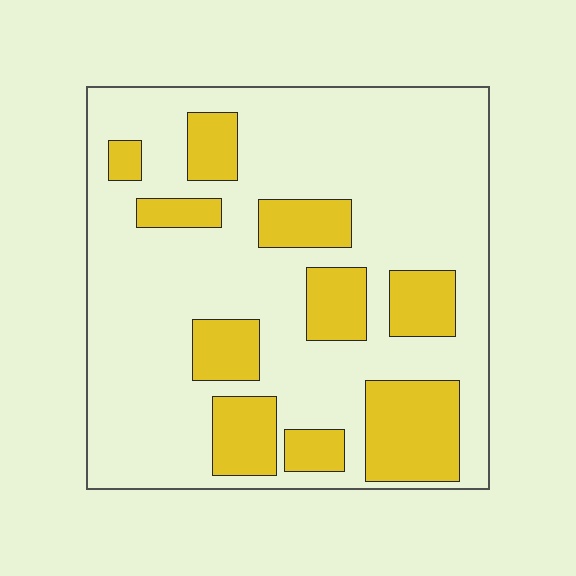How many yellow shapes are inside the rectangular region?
10.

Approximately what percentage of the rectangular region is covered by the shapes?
Approximately 25%.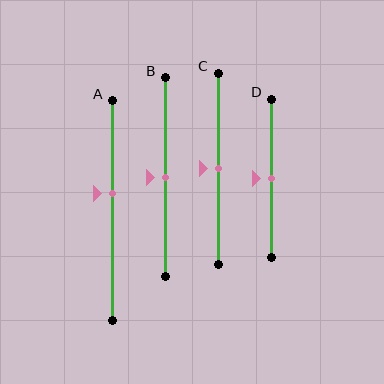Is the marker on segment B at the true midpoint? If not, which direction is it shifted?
Yes, the marker on segment B is at the true midpoint.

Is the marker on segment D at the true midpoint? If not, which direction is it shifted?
Yes, the marker on segment D is at the true midpoint.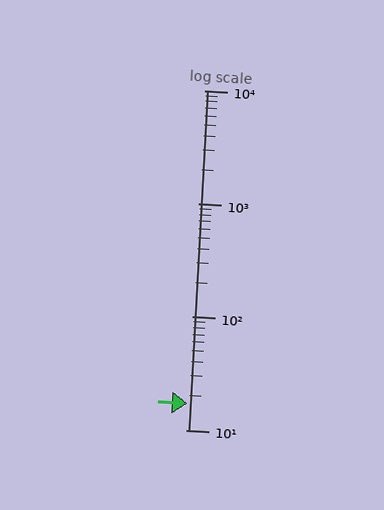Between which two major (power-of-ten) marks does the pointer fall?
The pointer is between 10 and 100.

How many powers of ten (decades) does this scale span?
The scale spans 3 decades, from 10 to 10000.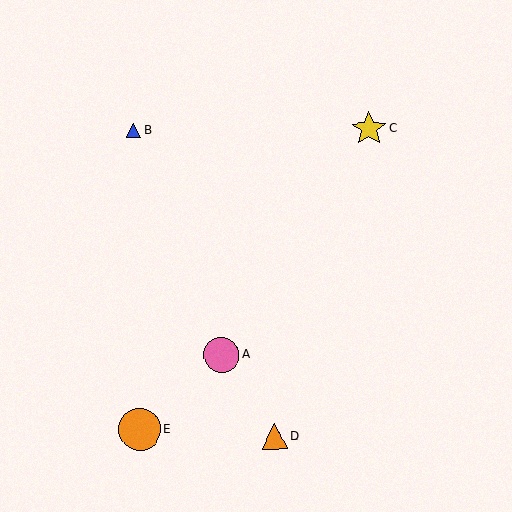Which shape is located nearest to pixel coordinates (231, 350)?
The pink circle (labeled A) at (222, 354) is nearest to that location.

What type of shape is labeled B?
Shape B is a blue triangle.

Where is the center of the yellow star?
The center of the yellow star is at (369, 129).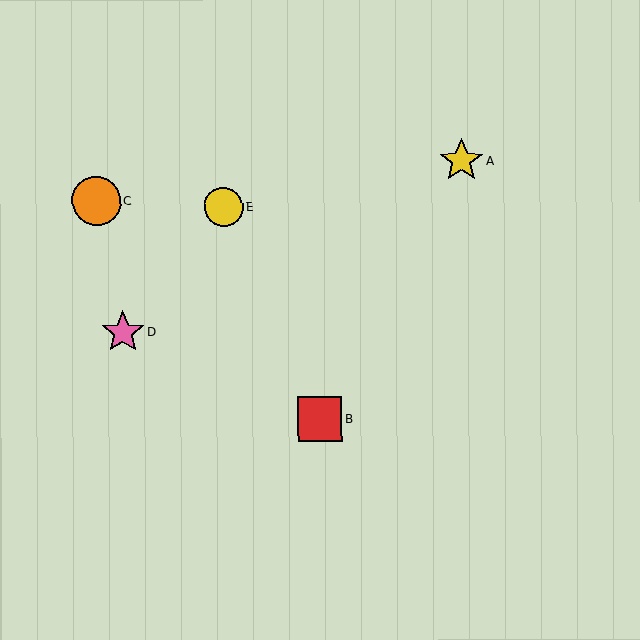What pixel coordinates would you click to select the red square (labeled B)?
Click at (320, 419) to select the red square B.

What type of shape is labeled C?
Shape C is an orange circle.